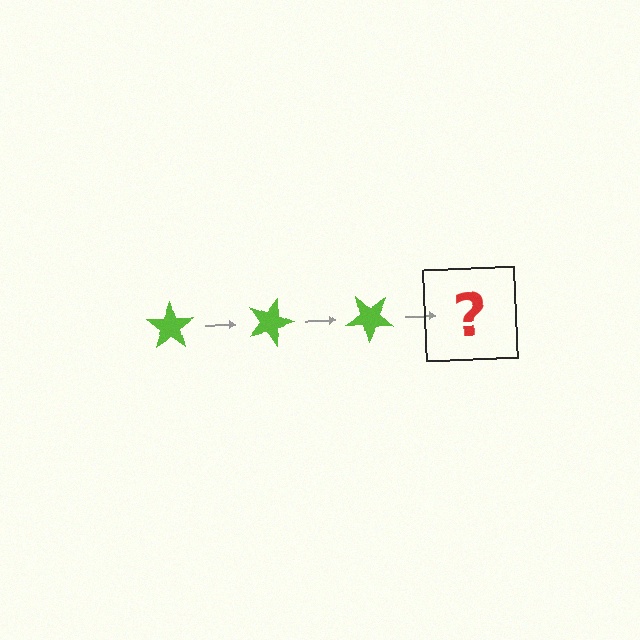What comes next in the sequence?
The next element should be a lime star rotated 60 degrees.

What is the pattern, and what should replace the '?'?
The pattern is that the star rotates 20 degrees each step. The '?' should be a lime star rotated 60 degrees.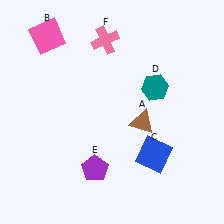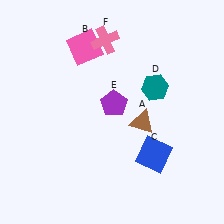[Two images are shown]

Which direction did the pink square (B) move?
The pink square (B) moved right.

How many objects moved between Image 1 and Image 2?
2 objects moved between the two images.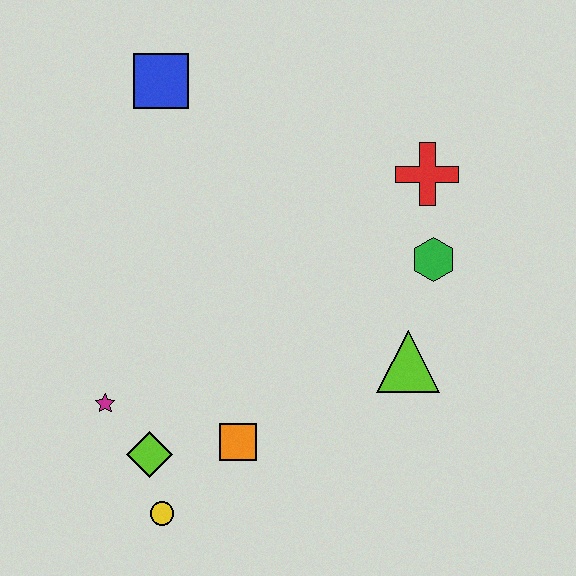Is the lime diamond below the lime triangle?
Yes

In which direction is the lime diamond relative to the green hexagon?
The lime diamond is to the left of the green hexagon.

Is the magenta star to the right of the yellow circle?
No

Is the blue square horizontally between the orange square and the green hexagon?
No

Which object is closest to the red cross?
The green hexagon is closest to the red cross.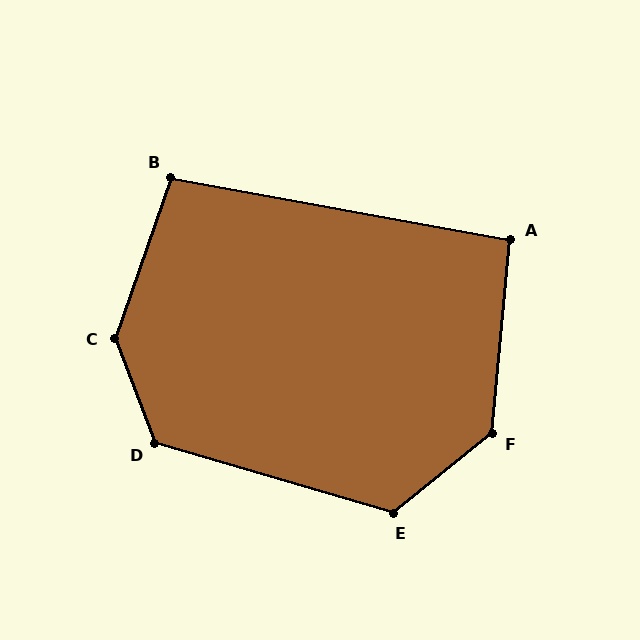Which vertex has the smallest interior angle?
A, at approximately 95 degrees.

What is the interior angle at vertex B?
Approximately 99 degrees (obtuse).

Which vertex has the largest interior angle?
C, at approximately 140 degrees.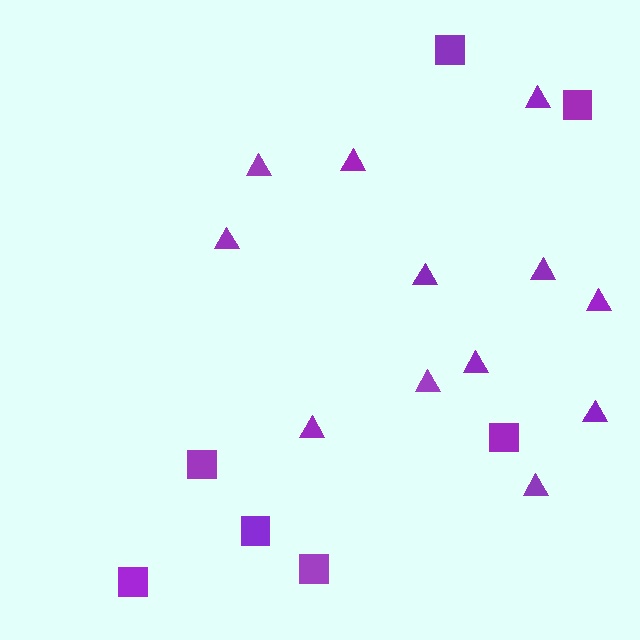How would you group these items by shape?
There are 2 groups: one group of squares (7) and one group of triangles (12).